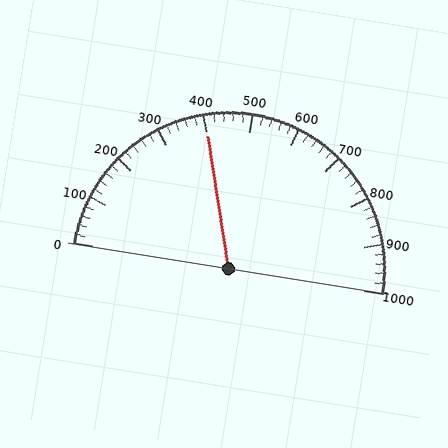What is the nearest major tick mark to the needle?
The nearest major tick mark is 400.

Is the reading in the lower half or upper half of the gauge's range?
The reading is in the lower half of the range (0 to 1000).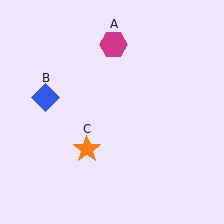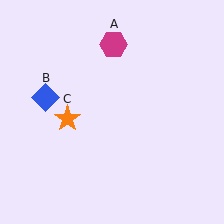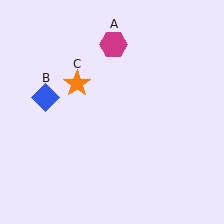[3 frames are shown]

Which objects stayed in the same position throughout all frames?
Magenta hexagon (object A) and blue diamond (object B) remained stationary.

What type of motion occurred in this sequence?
The orange star (object C) rotated clockwise around the center of the scene.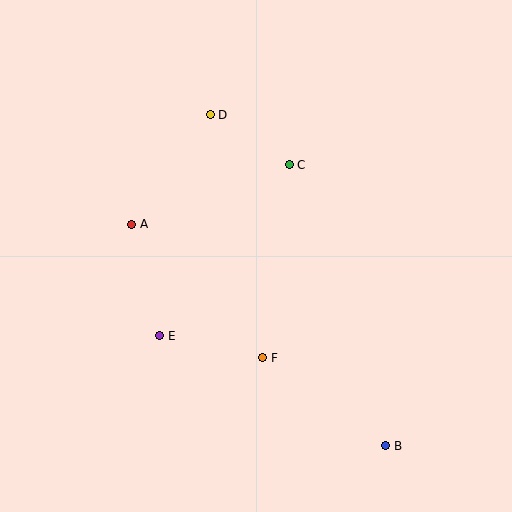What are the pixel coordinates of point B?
Point B is at (386, 446).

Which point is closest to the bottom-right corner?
Point B is closest to the bottom-right corner.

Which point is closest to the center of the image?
Point C at (289, 165) is closest to the center.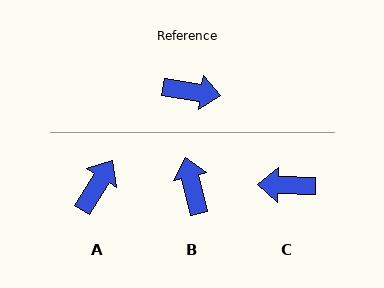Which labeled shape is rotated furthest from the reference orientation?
C, about 173 degrees away.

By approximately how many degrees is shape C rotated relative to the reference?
Approximately 173 degrees clockwise.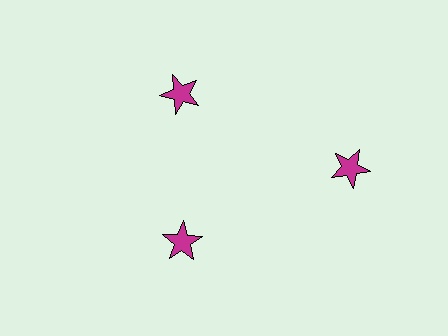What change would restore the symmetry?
The symmetry would be restored by moving it inward, back onto the ring so that all 3 stars sit at equal angles and equal distance from the center.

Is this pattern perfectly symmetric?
No. The 3 magenta stars are arranged in a ring, but one element near the 3 o'clock position is pushed outward from the center, breaking the 3-fold rotational symmetry.